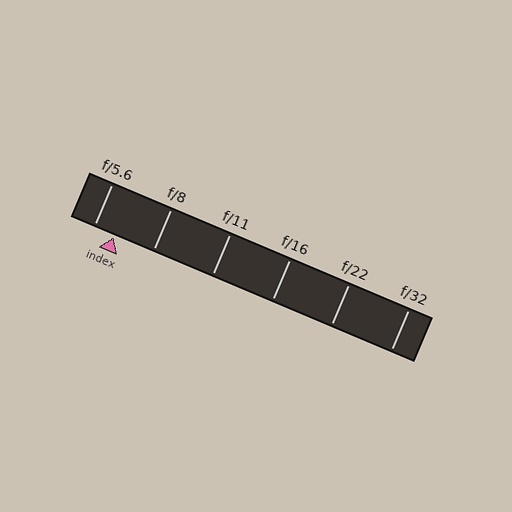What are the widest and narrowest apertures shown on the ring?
The widest aperture shown is f/5.6 and the narrowest is f/32.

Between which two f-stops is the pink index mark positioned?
The index mark is between f/5.6 and f/8.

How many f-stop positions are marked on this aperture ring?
There are 6 f-stop positions marked.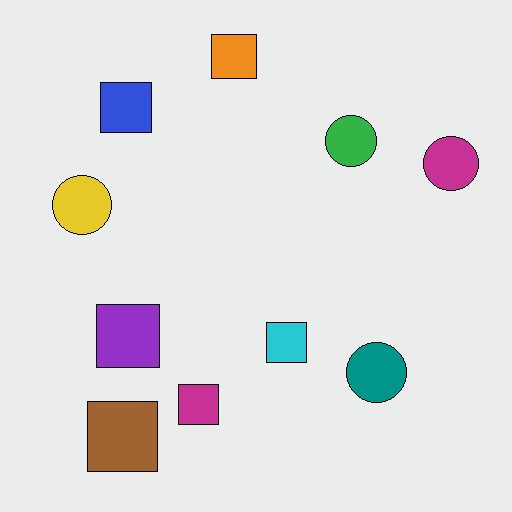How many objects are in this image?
There are 10 objects.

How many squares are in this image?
There are 6 squares.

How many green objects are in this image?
There is 1 green object.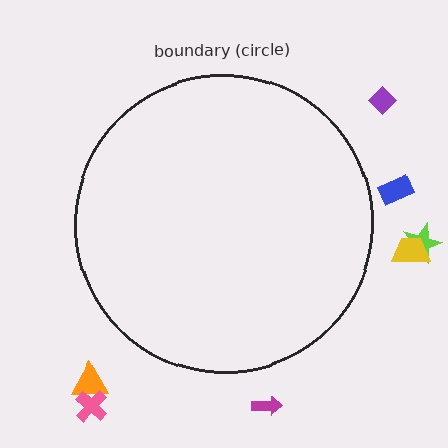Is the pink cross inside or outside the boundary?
Outside.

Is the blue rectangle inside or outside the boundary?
Outside.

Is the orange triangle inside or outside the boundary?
Outside.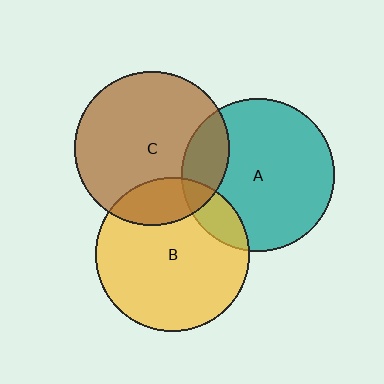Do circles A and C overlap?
Yes.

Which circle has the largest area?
Circle B (yellow).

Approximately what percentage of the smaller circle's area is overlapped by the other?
Approximately 20%.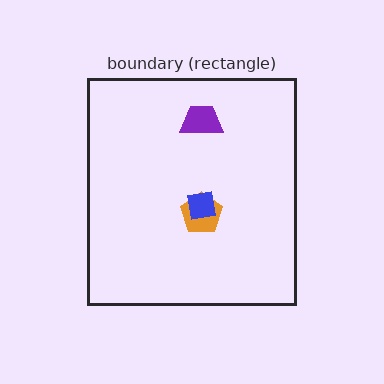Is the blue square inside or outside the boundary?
Inside.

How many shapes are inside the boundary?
3 inside, 0 outside.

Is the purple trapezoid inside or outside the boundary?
Inside.